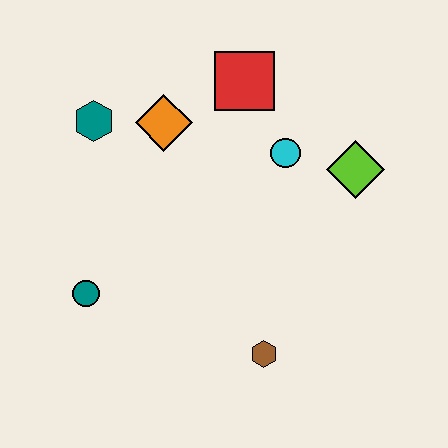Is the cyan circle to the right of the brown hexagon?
Yes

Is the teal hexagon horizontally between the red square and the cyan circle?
No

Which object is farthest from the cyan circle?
The teal circle is farthest from the cyan circle.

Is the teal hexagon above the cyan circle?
Yes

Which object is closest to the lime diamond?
The cyan circle is closest to the lime diamond.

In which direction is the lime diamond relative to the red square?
The lime diamond is to the right of the red square.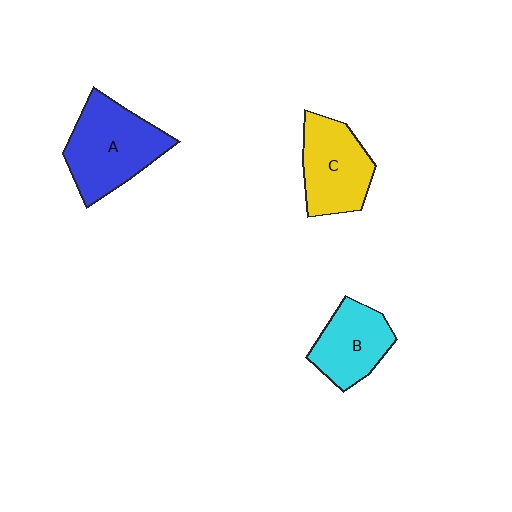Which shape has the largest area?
Shape A (blue).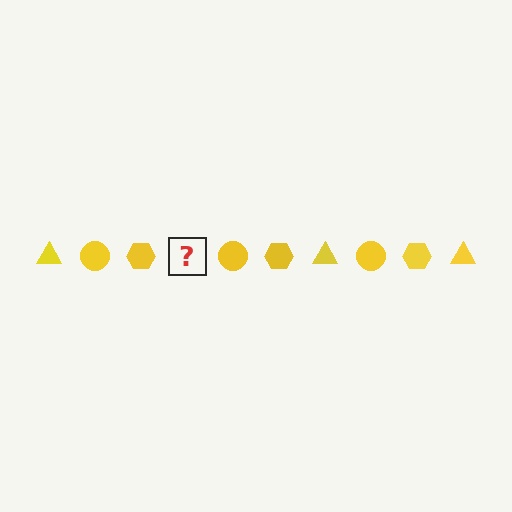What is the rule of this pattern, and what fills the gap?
The rule is that the pattern cycles through triangle, circle, hexagon shapes in yellow. The gap should be filled with a yellow triangle.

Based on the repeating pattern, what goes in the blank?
The blank should be a yellow triangle.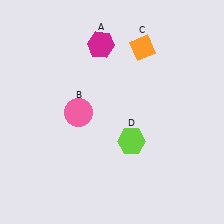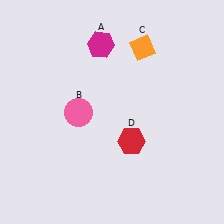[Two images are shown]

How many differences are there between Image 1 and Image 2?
There is 1 difference between the two images.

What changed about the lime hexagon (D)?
In Image 1, D is lime. In Image 2, it changed to red.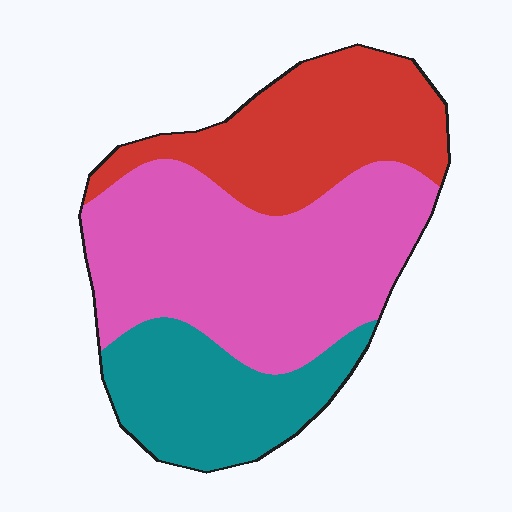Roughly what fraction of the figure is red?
Red covers about 30% of the figure.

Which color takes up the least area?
Teal, at roughly 25%.